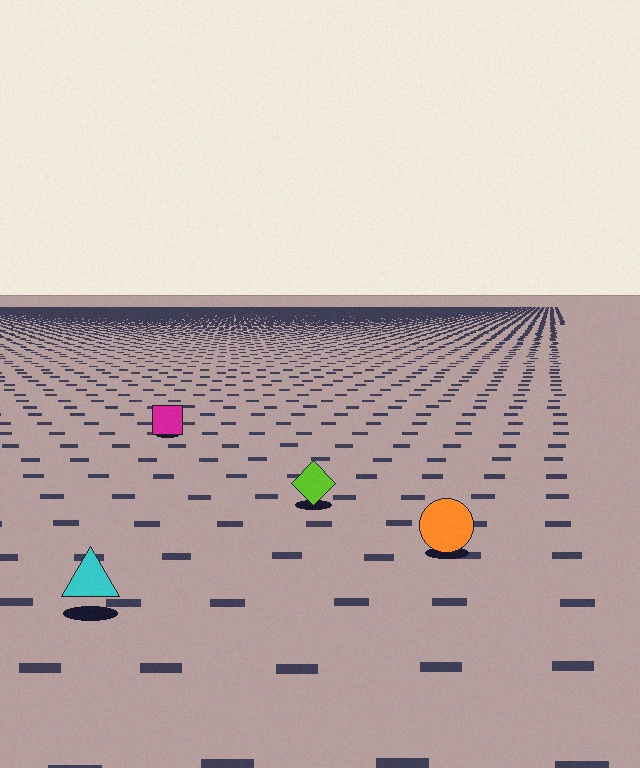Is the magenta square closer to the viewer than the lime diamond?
No. The lime diamond is closer — you can tell from the texture gradient: the ground texture is coarser near it.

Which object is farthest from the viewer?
The magenta square is farthest from the viewer. It appears smaller and the ground texture around it is denser.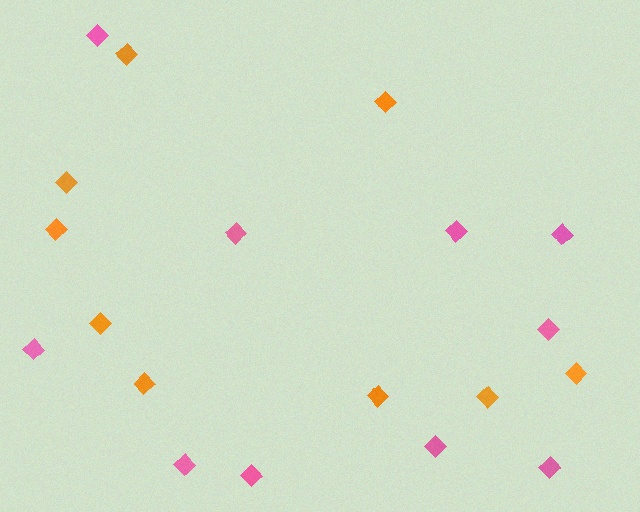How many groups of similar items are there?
There are 2 groups: one group of orange diamonds (9) and one group of pink diamonds (10).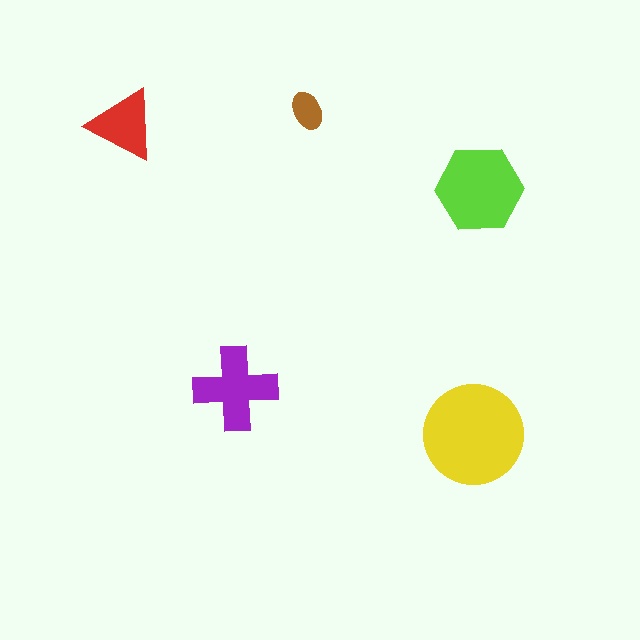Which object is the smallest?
The brown ellipse.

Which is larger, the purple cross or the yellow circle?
The yellow circle.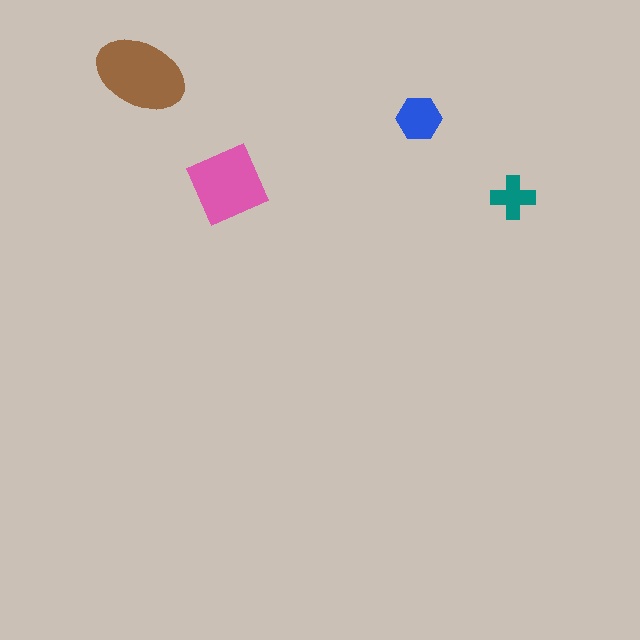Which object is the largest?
The brown ellipse.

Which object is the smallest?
The teal cross.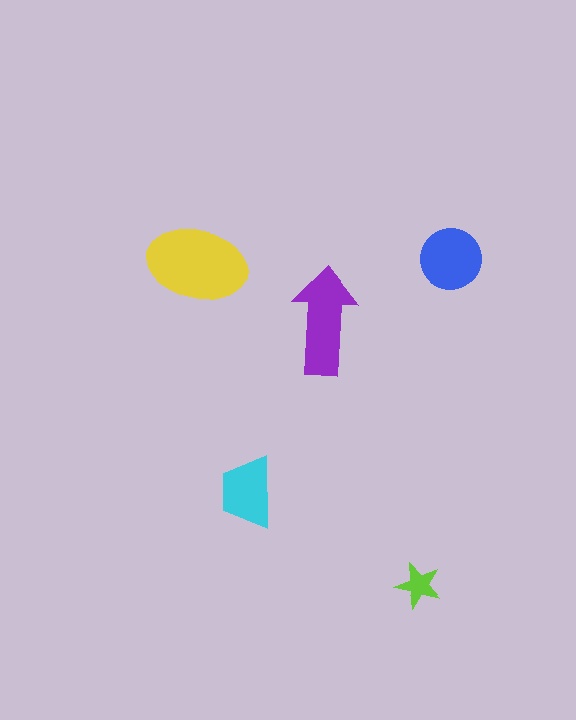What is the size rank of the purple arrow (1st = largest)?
2nd.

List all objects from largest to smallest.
The yellow ellipse, the purple arrow, the blue circle, the cyan trapezoid, the lime star.